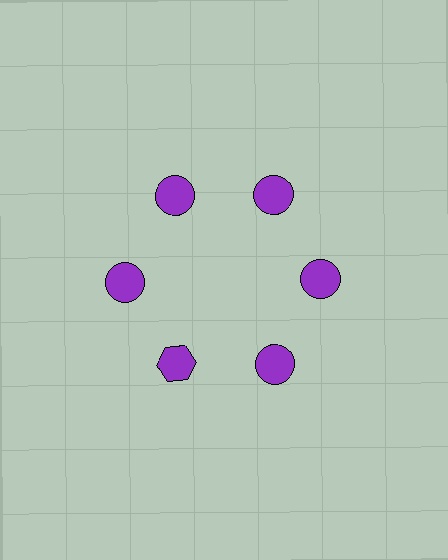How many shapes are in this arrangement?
There are 6 shapes arranged in a ring pattern.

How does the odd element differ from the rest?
It has a different shape: hexagon instead of circle.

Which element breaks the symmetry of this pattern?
The purple hexagon at roughly the 7 o'clock position breaks the symmetry. All other shapes are purple circles.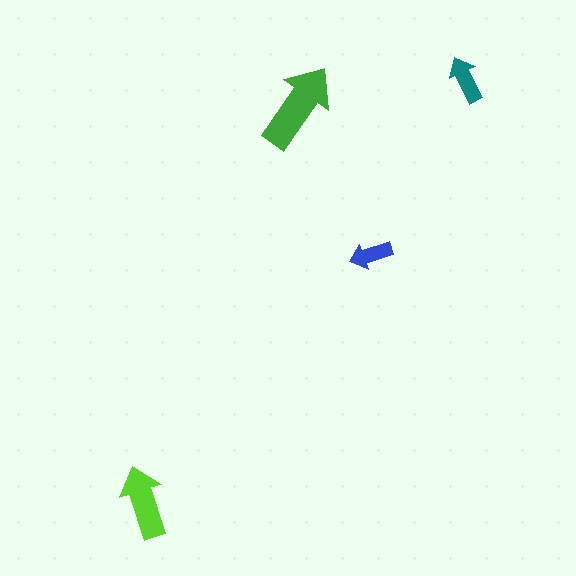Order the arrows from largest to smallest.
the green one, the lime one, the teal one, the blue one.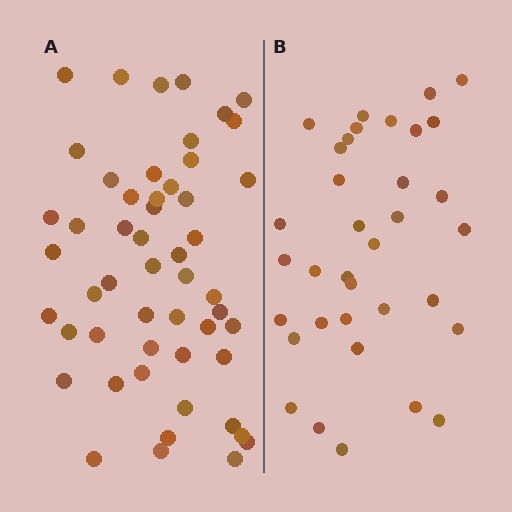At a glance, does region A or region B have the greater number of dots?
Region A (the left region) has more dots.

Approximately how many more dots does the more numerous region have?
Region A has approximately 15 more dots than region B.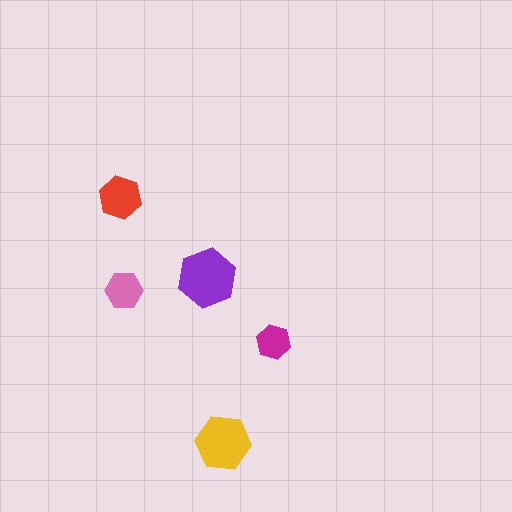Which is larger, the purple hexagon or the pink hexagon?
The purple one.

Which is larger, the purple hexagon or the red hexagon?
The purple one.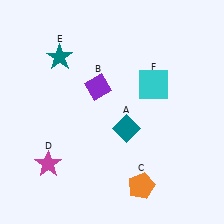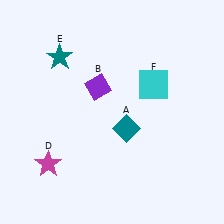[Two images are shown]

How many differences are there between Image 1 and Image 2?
There is 1 difference between the two images.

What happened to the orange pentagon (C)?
The orange pentagon (C) was removed in Image 2. It was in the bottom-right area of Image 1.